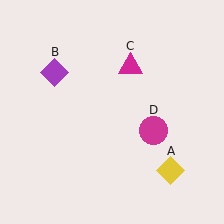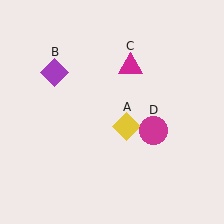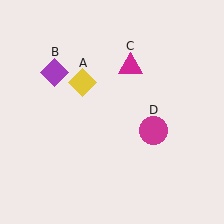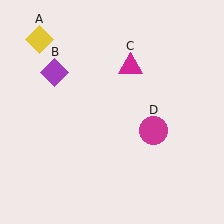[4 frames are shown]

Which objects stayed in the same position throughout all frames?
Purple diamond (object B) and magenta triangle (object C) and magenta circle (object D) remained stationary.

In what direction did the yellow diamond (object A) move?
The yellow diamond (object A) moved up and to the left.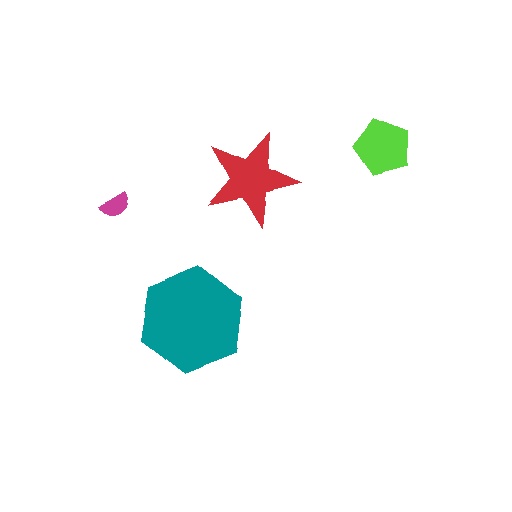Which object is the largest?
The teal hexagon.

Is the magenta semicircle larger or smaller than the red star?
Smaller.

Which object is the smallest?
The magenta semicircle.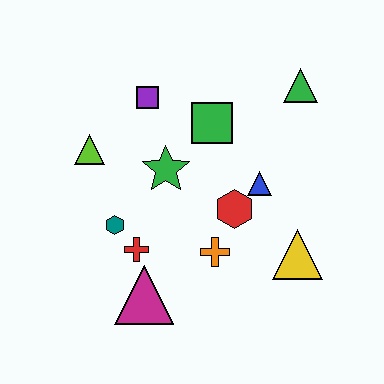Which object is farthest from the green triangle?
The magenta triangle is farthest from the green triangle.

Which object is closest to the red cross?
The teal hexagon is closest to the red cross.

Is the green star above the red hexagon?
Yes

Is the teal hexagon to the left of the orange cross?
Yes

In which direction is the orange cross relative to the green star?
The orange cross is below the green star.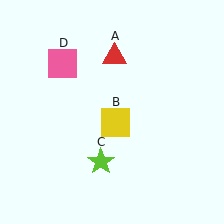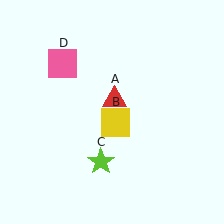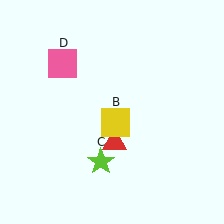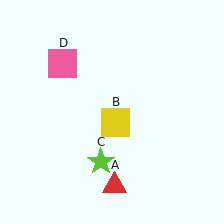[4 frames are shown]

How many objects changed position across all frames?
1 object changed position: red triangle (object A).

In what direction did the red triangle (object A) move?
The red triangle (object A) moved down.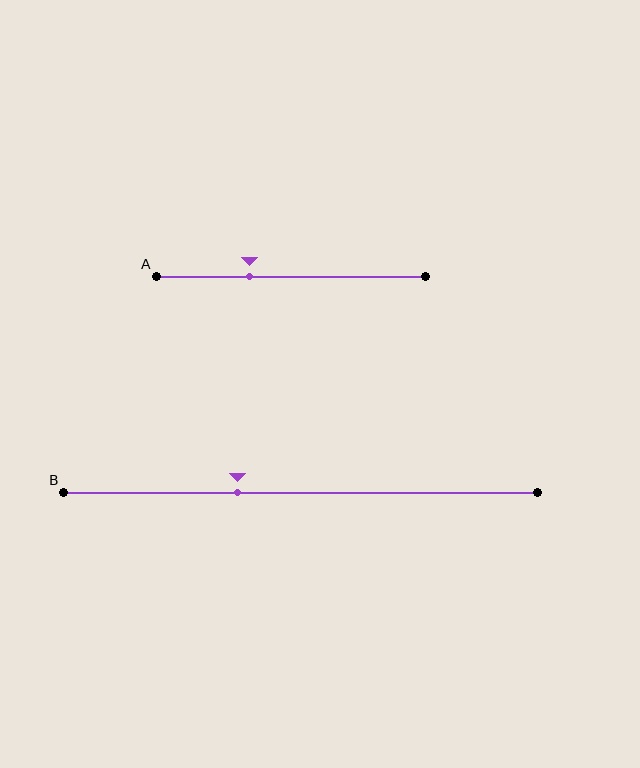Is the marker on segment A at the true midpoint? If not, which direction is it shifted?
No, the marker on segment A is shifted to the left by about 15% of the segment length.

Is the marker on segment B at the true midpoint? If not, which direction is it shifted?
No, the marker on segment B is shifted to the left by about 13% of the segment length.